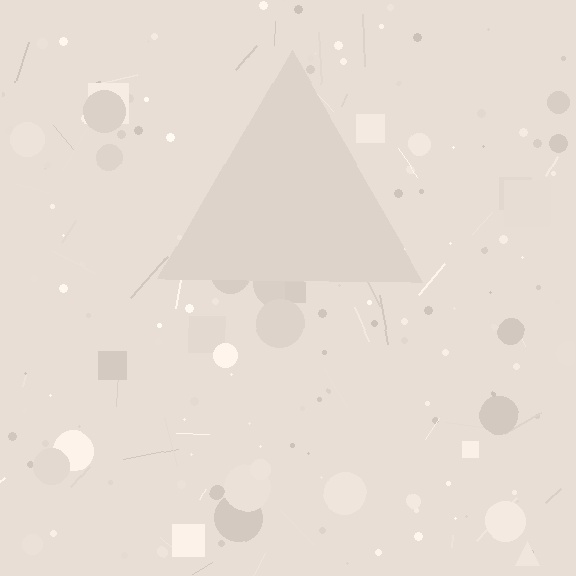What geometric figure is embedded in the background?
A triangle is embedded in the background.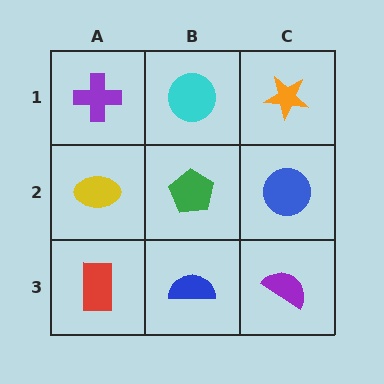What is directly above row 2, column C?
An orange star.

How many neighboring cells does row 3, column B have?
3.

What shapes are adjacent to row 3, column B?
A green pentagon (row 2, column B), a red rectangle (row 3, column A), a purple semicircle (row 3, column C).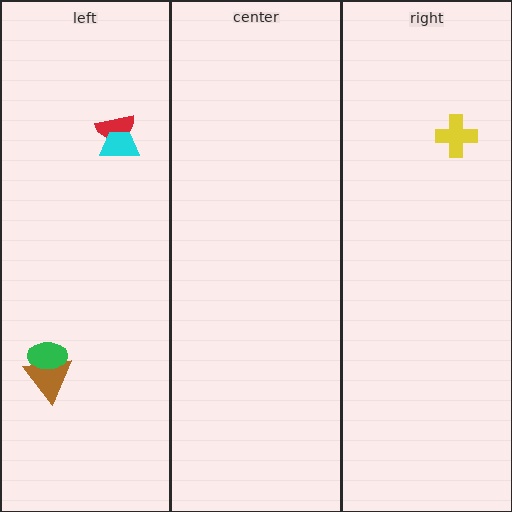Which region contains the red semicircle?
The left region.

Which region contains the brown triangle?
The left region.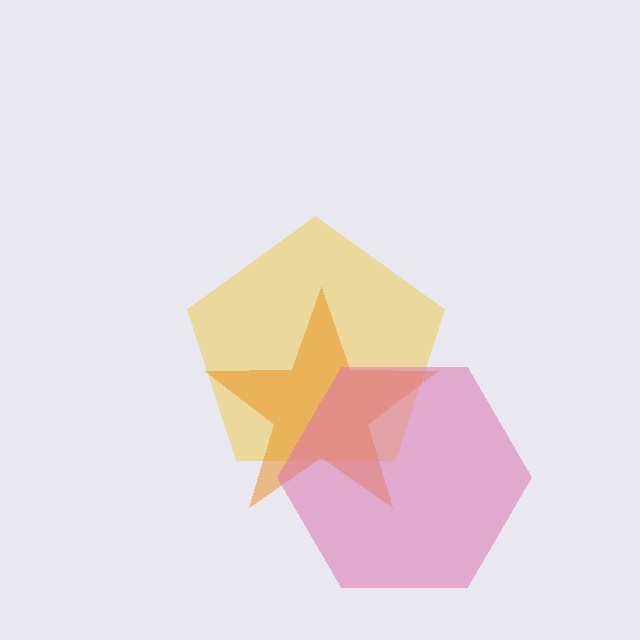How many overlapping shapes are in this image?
There are 3 overlapping shapes in the image.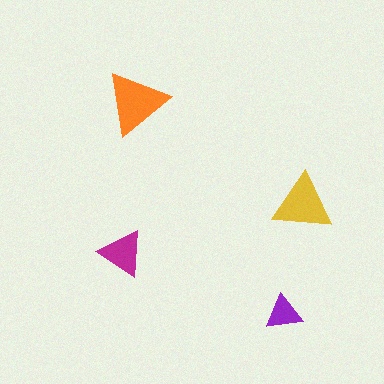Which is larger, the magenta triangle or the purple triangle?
The magenta one.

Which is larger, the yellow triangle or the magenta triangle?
The yellow one.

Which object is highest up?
The orange triangle is topmost.